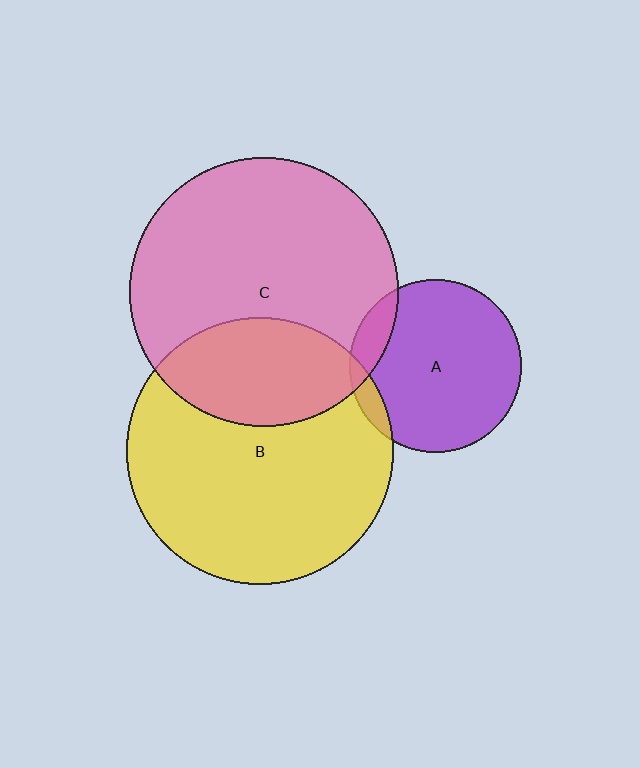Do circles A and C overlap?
Yes.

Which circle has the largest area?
Circle C (pink).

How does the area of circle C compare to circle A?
Approximately 2.4 times.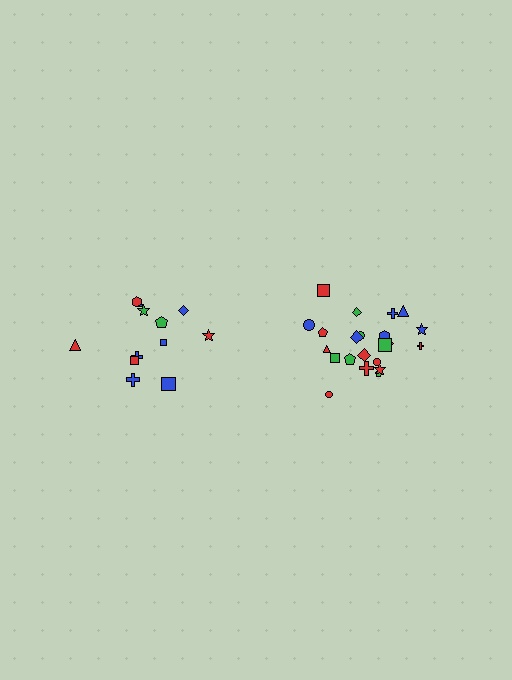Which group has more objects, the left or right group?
The right group.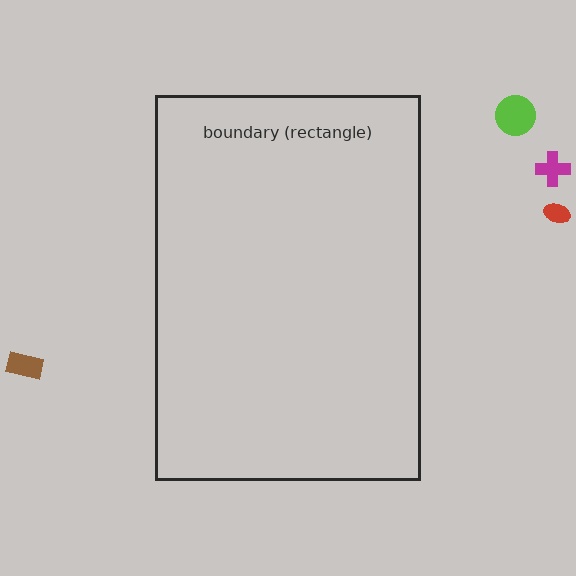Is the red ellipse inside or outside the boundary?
Outside.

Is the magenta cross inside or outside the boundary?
Outside.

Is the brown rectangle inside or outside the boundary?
Outside.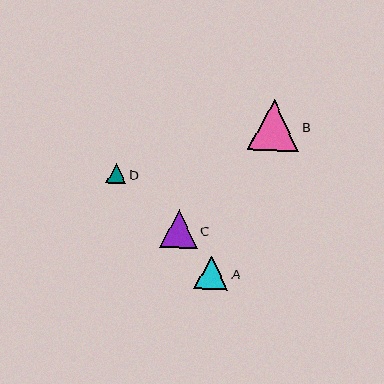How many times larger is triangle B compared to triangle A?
Triangle B is approximately 1.5 times the size of triangle A.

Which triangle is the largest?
Triangle B is the largest with a size of approximately 51 pixels.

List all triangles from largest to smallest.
From largest to smallest: B, C, A, D.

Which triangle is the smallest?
Triangle D is the smallest with a size of approximately 20 pixels.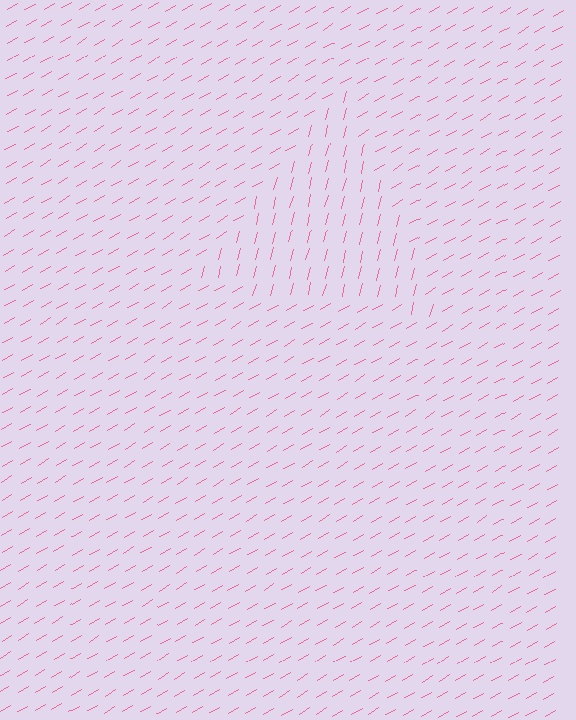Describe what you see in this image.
The image is filled with small pink line segments. A triangle region in the image has lines oriented differently from the surrounding lines, creating a visible texture boundary.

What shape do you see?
I see a triangle.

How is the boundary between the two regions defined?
The boundary is defined purely by a change in line orientation (approximately 45 degrees difference). All lines are the same color and thickness.